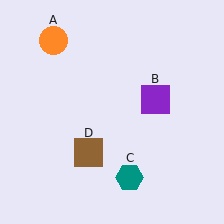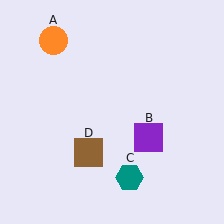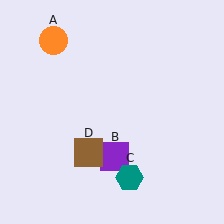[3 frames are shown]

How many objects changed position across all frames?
1 object changed position: purple square (object B).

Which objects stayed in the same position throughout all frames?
Orange circle (object A) and teal hexagon (object C) and brown square (object D) remained stationary.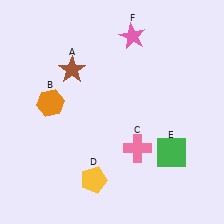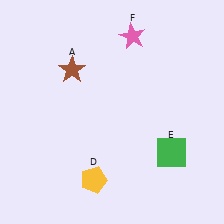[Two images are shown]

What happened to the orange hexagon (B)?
The orange hexagon (B) was removed in Image 2. It was in the top-left area of Image 1.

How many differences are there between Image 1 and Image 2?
There are 2 differences between the two images.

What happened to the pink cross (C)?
The pink cross (C) was removed in Image 2. It was in the bottom-right area of Image 1.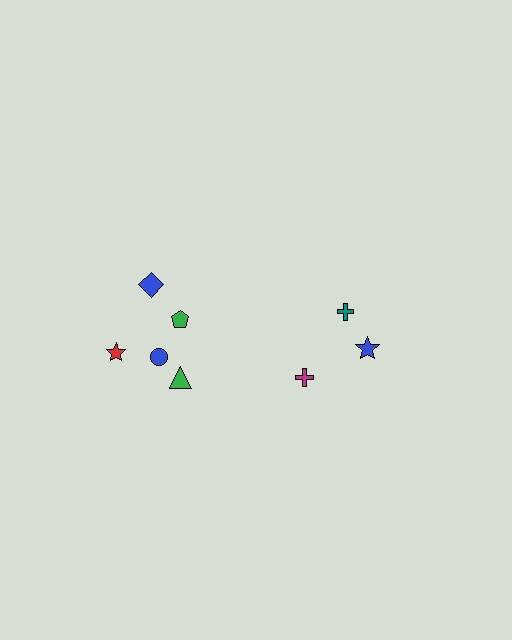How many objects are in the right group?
There are 3 objects.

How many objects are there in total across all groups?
There are 8 objects.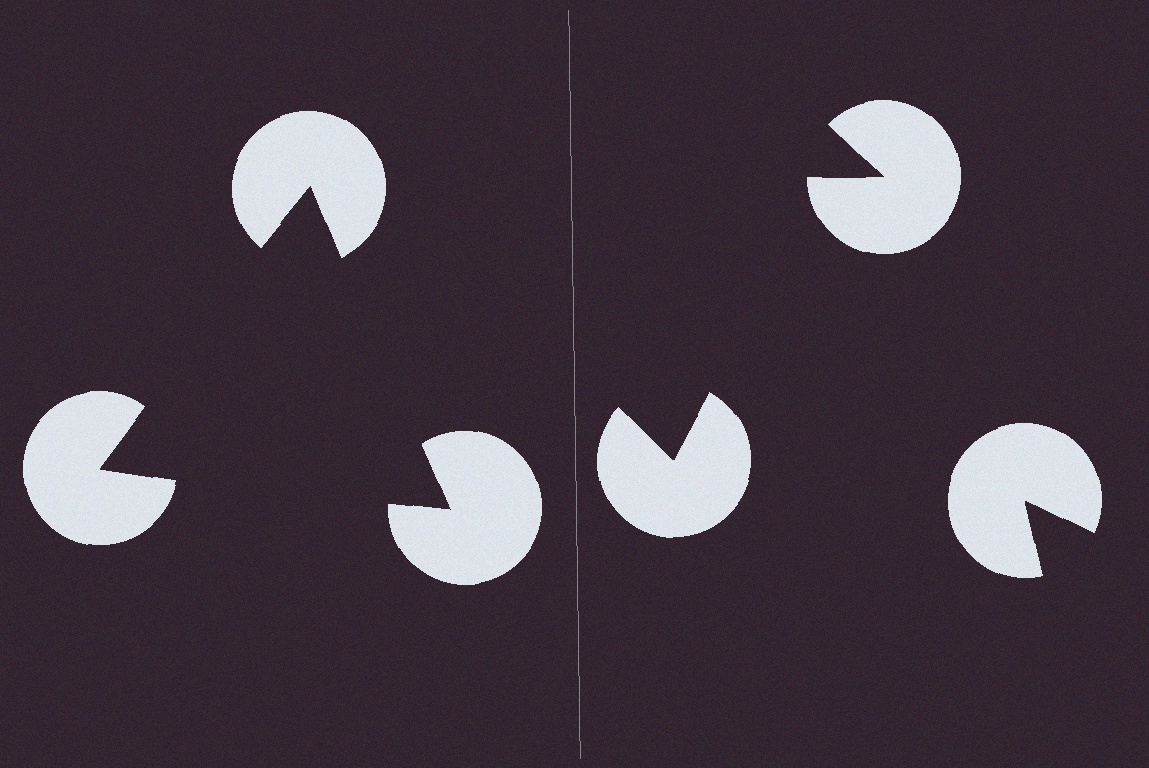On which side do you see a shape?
An illusory triangle appears on the left side. On the right side the wedge cuts are rotated, so no coherent shape forms.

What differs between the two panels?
The pac-man discs are positioned identically on both sides; only the wedge orientations differ. On the left they align to a triangle; on the right they are misaligned.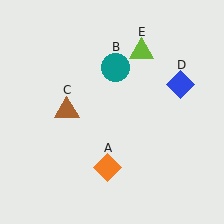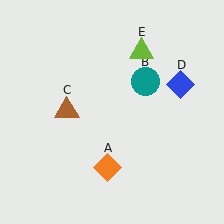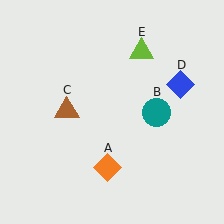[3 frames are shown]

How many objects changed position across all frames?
1 object changed position: teal circle (object B).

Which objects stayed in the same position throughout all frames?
Orange diamond (object A) and brown triangle (object C) and blue diamond (object D) and lime triangle (object E) remained stationary.